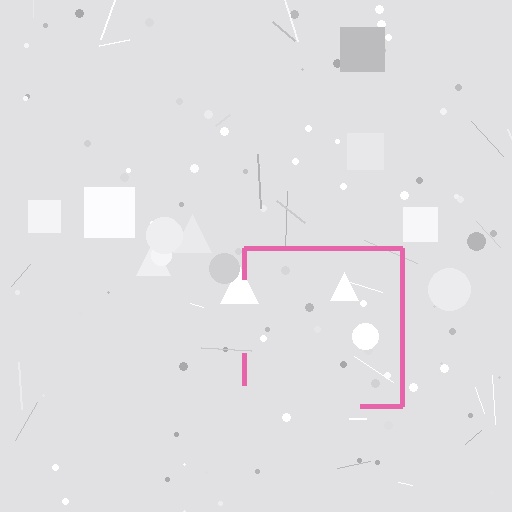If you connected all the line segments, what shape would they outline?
They would outline a square.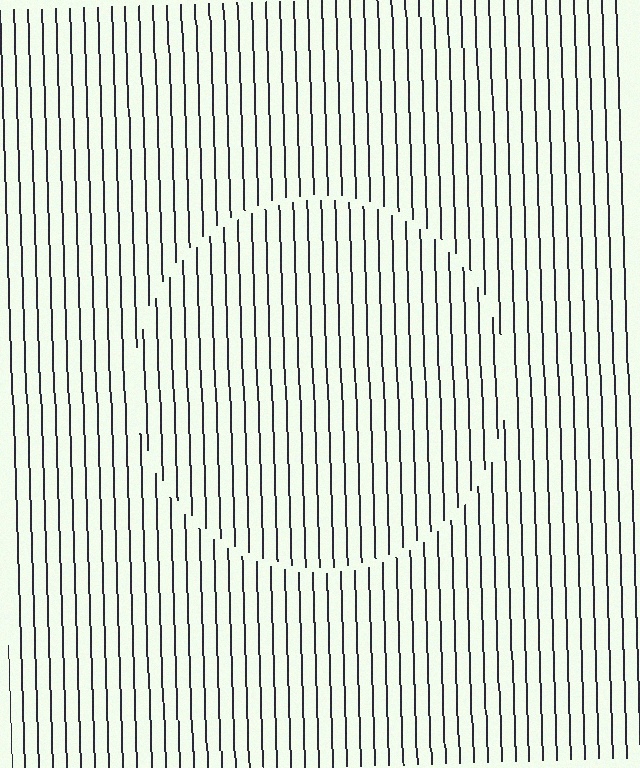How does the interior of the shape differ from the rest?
The interior of the shape contains the same grating, shifted by half a period — the contour is defined by the phase discontinuity where line-ends from the inner and outer gratings abut.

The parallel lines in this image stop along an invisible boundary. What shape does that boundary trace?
An illusory circle. The interior of the shape contains the same grating, shifted by half a period — the contour is defined by the phase discontinuity where line-ends from the inner and outer gratings abut.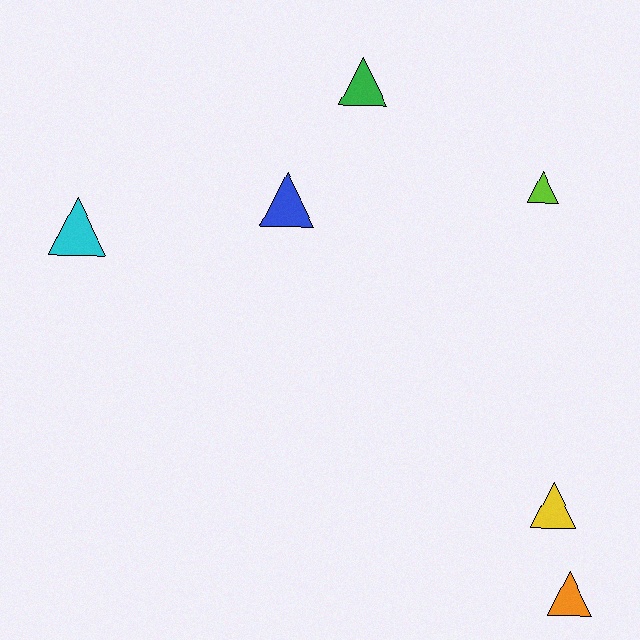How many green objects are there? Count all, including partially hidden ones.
There is 1 green object.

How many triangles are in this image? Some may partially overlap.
There are 6 triangles.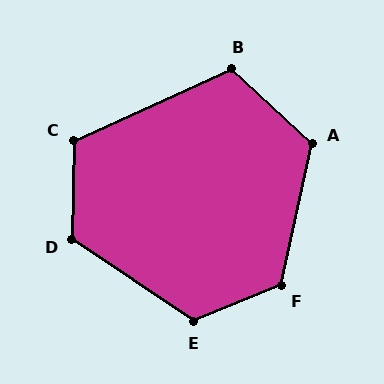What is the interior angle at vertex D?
Approximately 123 degrees (obtuse).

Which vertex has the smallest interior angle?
B, at approximately 113 degrees.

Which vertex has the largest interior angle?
F, at approximately 125 degrees.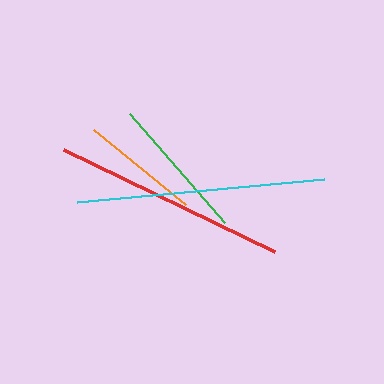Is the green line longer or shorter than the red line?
The red line is longer than the green line.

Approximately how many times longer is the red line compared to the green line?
The red line is approximately 1.6 times the length of the green line.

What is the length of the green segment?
The green segment is approximately 145 pixels long.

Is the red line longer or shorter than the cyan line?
The cyan line is longer than the red line.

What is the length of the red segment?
The red segment is approximately 235 pixels long.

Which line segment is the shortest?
The orange line is the shortest at approximately 118 pixels.